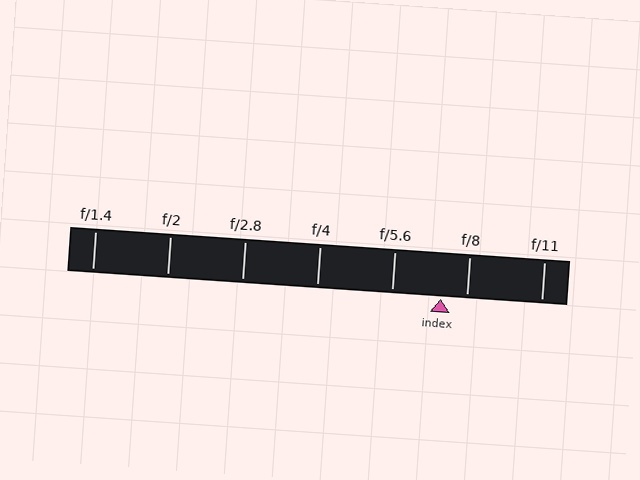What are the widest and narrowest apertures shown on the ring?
The widest aperture shown is f/1.4 and the narrowest is f/11.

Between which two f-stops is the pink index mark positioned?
The index mark is between f/5.6 and f/8.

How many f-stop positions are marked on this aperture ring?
There are 7 f-stop positions marked.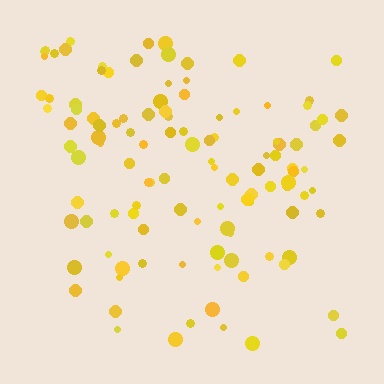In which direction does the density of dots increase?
From bottom to top, with the top side densest.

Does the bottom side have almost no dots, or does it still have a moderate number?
Still a moderate number, just noticeably fewer than the top.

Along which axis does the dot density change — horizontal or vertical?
Vertical.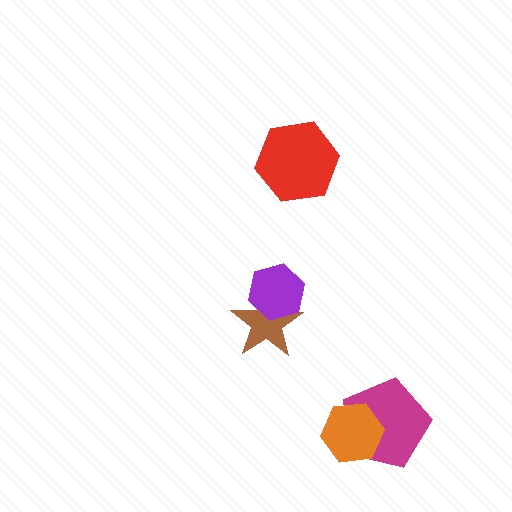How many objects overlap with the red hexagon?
0 objects overlap with the red hexagon.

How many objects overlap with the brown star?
1 object overlaps with the brown star.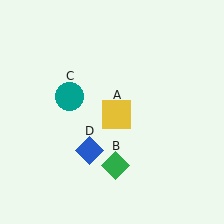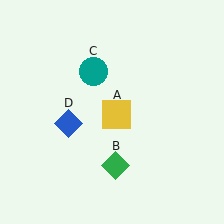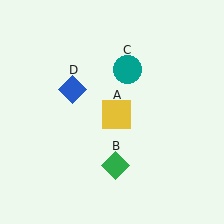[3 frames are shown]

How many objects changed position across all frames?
2 objects changed position: teal circle (object C), blue diamond (object D).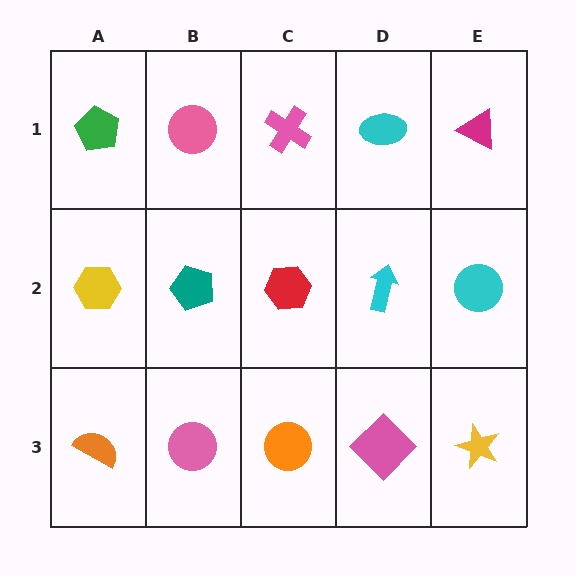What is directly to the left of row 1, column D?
A pink cross.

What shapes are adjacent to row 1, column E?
A cyan circle (row 2, column E), a cyan ellipse (row 1, column D).